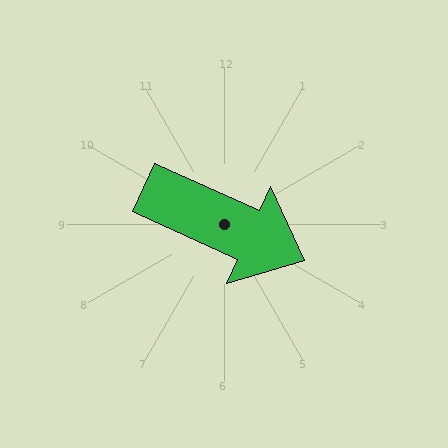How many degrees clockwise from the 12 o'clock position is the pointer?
Approximately 115 degrees.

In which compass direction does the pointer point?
Southeast.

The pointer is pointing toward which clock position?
Roughly 4 o'clock.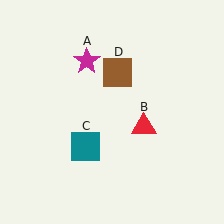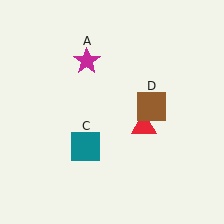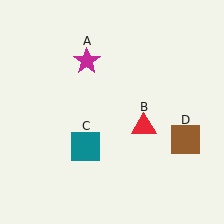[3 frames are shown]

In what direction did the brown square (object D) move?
The brown square (object D) moved down and to the right.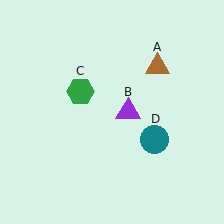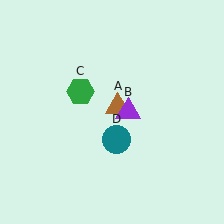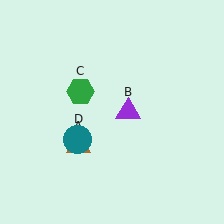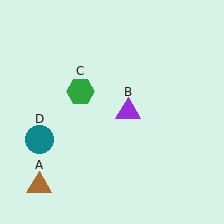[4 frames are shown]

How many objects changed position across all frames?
2 objects changed position: brown triangle (object A), teal circle (object D).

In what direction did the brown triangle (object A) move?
The brown triangle (object A) moved down and to the left.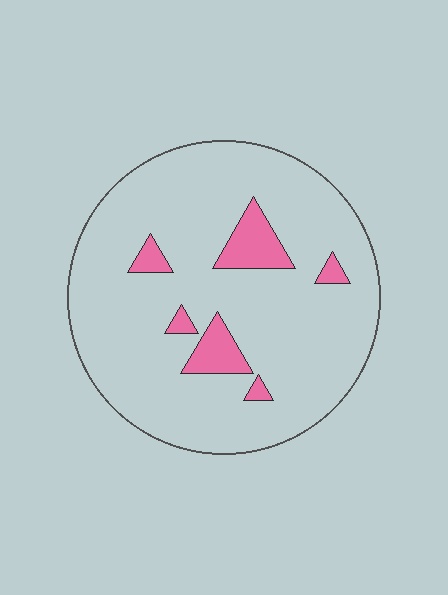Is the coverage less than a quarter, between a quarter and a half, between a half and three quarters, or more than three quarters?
Less than a quarter.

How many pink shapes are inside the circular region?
6.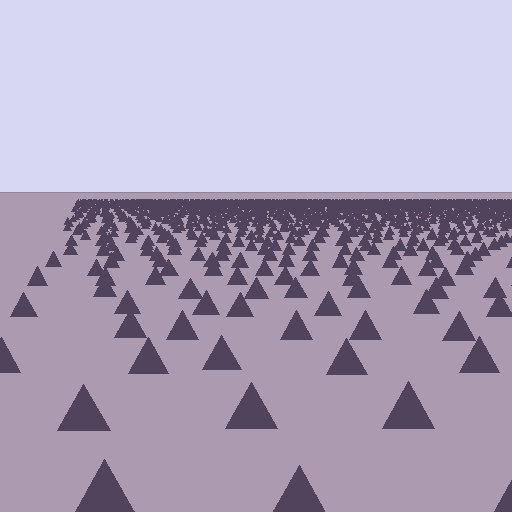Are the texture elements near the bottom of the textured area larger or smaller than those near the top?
Larger. Near the bottom, elements are closer to the viewer and appear at a bigger on-screen size.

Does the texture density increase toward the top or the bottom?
Density increases toward the top.